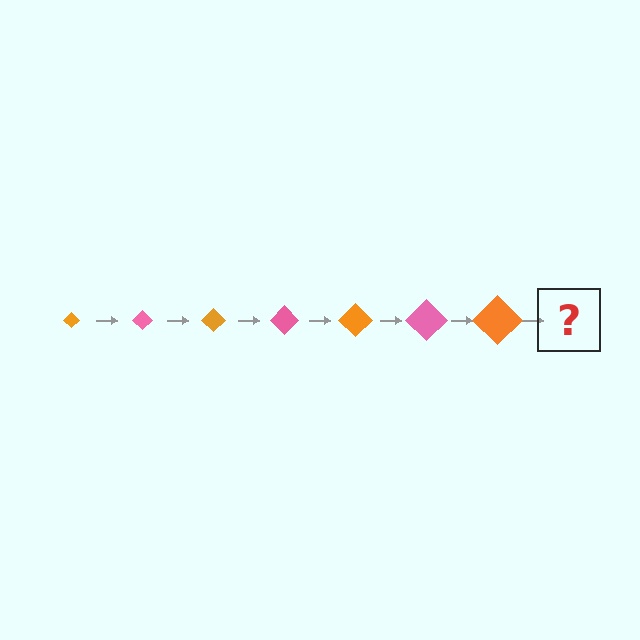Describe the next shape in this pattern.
It should be a pink diamond, larger than the previous one.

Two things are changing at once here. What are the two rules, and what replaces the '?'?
The two rules are that the diamond grows larger each step and the color cycles through orange and pink. The '?' should be a pink diamond, larger than the previous one.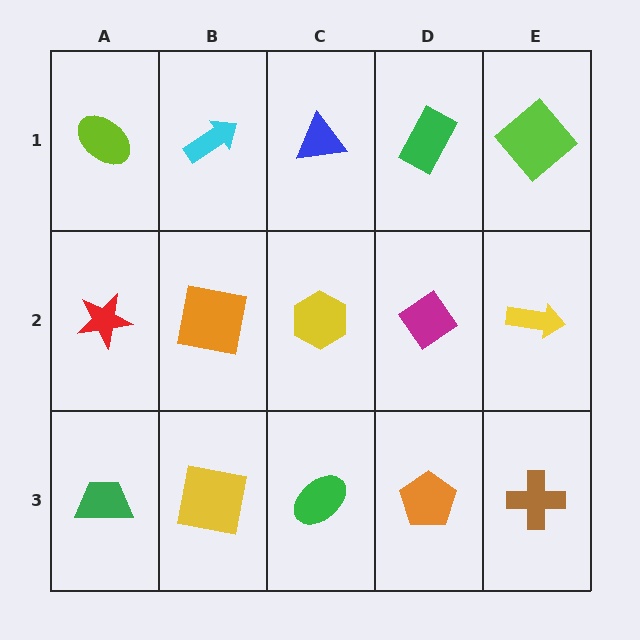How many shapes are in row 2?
5 shapes.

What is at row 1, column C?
A blue triangle.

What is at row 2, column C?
A yellow hexagon.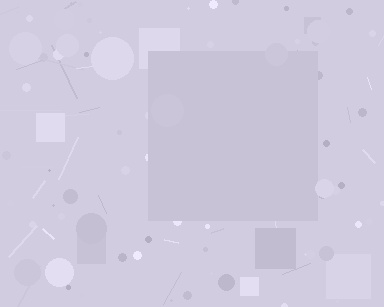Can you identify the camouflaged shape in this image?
The camouflaged shape is a square.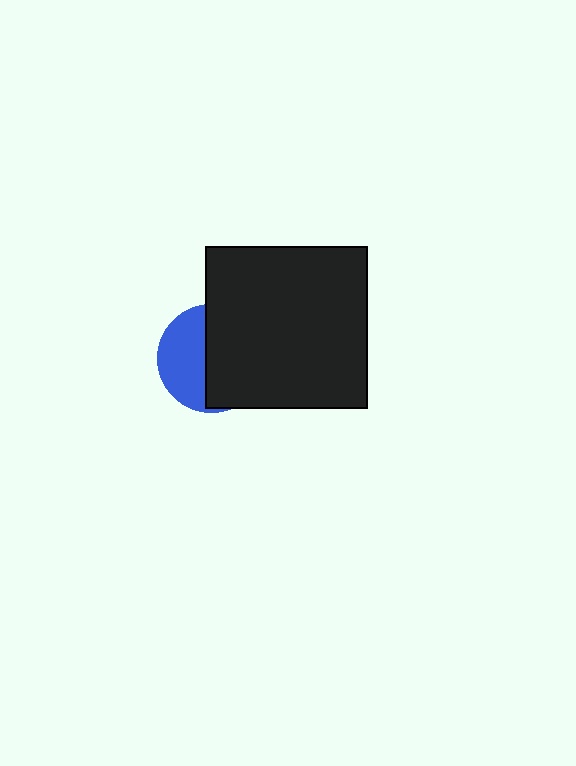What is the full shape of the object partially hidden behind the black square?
The partially hidden object is a blue circle.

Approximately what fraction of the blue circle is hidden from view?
Roughly 56% of the blue circle is hidden behind the black square.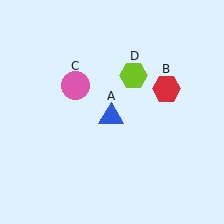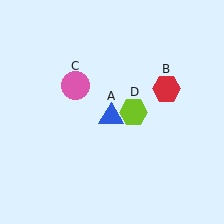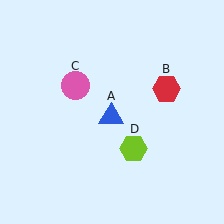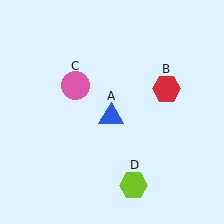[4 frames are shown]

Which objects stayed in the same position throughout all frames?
Blue triangle (object A) and red hexagon (object B) and pink circle (object C) remained stationary.